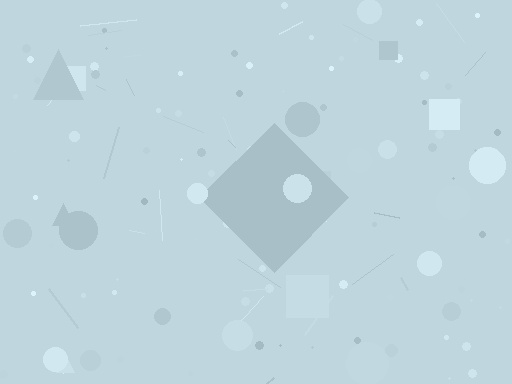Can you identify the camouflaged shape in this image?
The camouflaged shape is a diamond.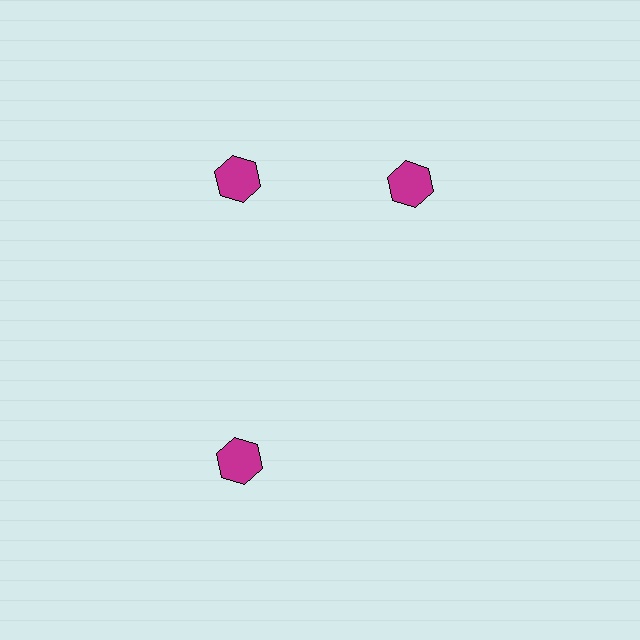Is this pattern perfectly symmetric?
No. The 3 magenta hexagons are arranged in a ring, but one element near the 3 o'clock position is rotated out of alignment along the ring, breaking the 3-fold rotational symmetry.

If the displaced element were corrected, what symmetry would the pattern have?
It would have 3-fold rotational symmetry — the pattern would map onto itself every 120 degrees.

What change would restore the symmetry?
The symmetry would be restored by rotating it back into even spacing with its neighbors so that all 3 hexagons sit at equal angles and equal distance from the center.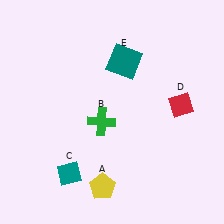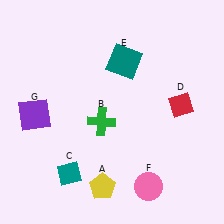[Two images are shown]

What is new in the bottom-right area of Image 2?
A pink circle (F) was added in the bottom-right area of Image 2.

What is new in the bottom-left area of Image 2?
A purple square (G) was added in the bottom-left area of Image 2.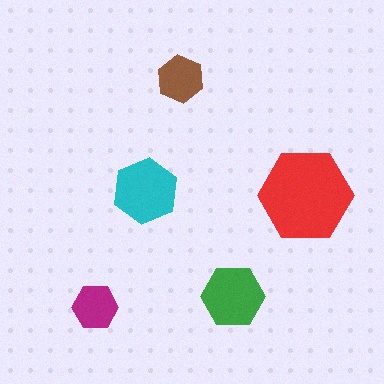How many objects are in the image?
There are 5 objects in the image.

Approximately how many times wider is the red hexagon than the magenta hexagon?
About 2 times wider.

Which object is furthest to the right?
The red hexagon is rightmost.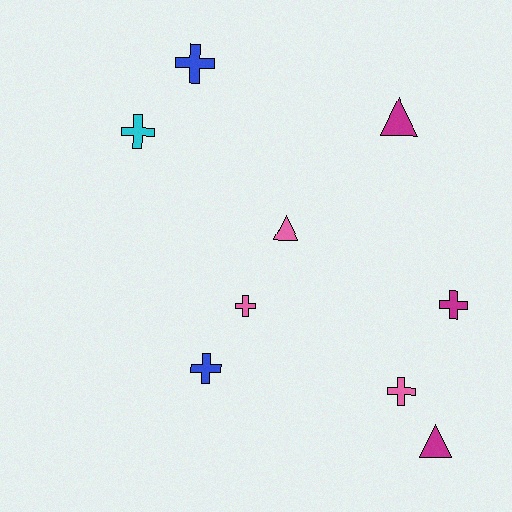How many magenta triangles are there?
There are 2 magenta triangles.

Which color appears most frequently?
Magenta, with 3 objects.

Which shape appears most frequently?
Cross, with 6 objects.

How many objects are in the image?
There are 9 objects.